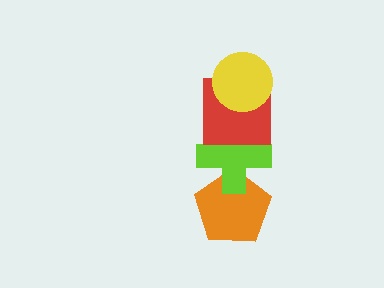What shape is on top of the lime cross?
The red square is on top of the lime cross.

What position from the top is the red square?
The red square is 2nd from the top.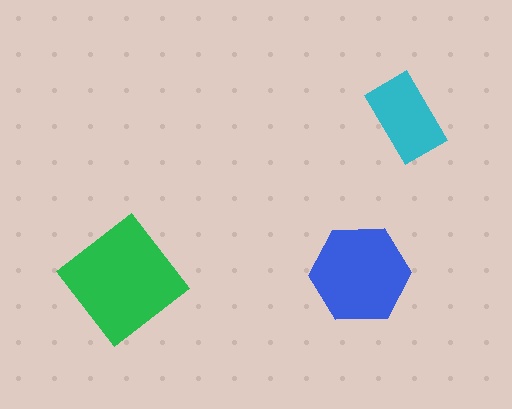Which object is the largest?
The green diamond.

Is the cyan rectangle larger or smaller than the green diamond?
Smaller.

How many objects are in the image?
There are 3 objects in the image.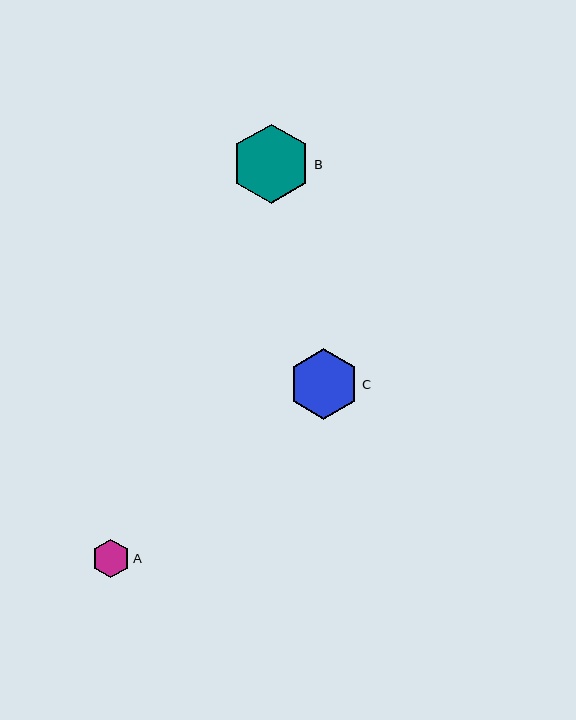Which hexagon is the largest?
Hexagon B is the largest with a size of approximately 80 pixels.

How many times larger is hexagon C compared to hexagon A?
Hexagon C is approximately 1.8 times the size of hexagon A.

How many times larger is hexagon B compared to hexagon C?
Hexagon B is approximately 1.1 times the size of hexagon C.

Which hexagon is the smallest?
Hexagon A is the smallest with a size of approximately 39 pixels.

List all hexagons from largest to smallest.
From largest to smallest: B, C, A.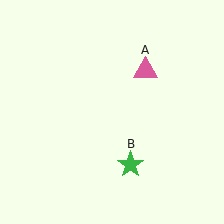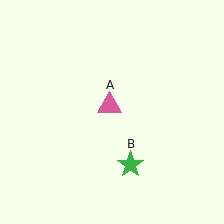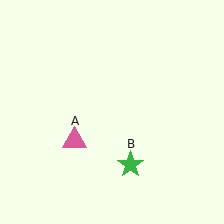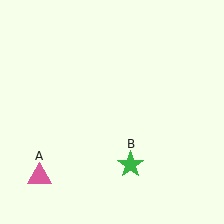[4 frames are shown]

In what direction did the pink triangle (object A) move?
The pink triangle (object A) moved down and to the left.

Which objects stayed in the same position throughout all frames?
Green star (object B) remained stationary.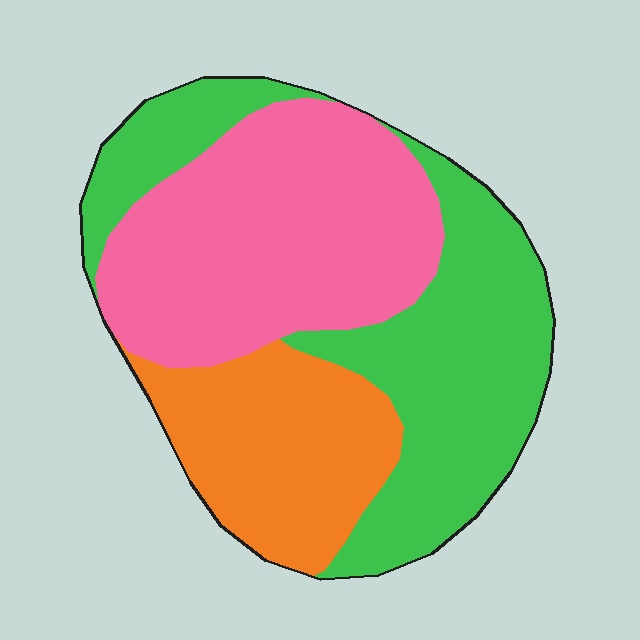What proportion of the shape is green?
Green takes up between a third and a half of the shape.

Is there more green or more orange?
Green.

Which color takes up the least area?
Orange, at roughly 25%.